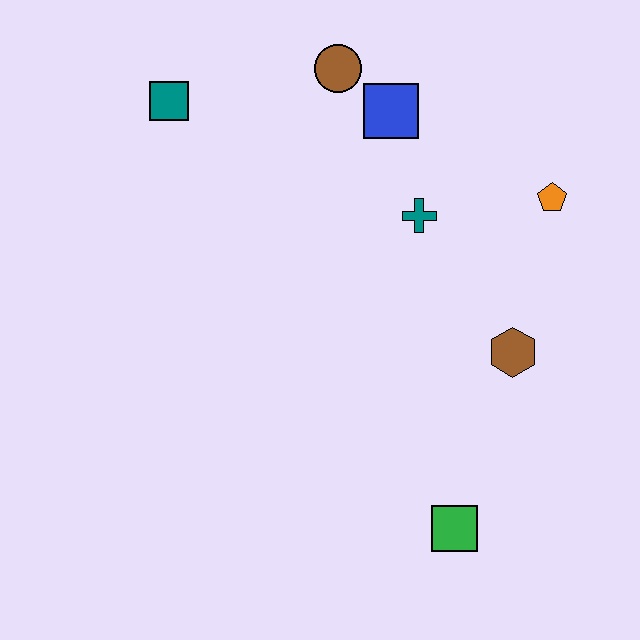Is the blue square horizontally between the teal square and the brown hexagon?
Yes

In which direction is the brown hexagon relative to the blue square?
The brown hexagon is below the blue square.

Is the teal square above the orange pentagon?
Yes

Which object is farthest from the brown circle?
The green square is farthest from the brown circle.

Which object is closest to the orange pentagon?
The teal cross is closest to the orange pentagon.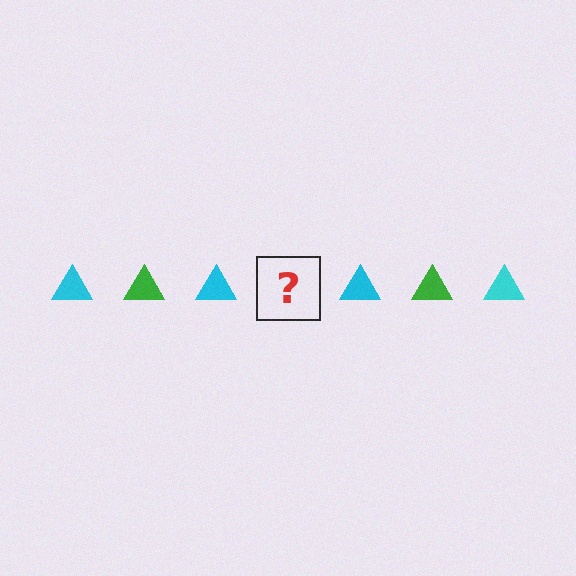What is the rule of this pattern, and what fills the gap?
The rule is that the pattern cycles through cyan, green triangles. The gap should be filled with a green triangle.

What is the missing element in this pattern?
The missing element is a green triangle.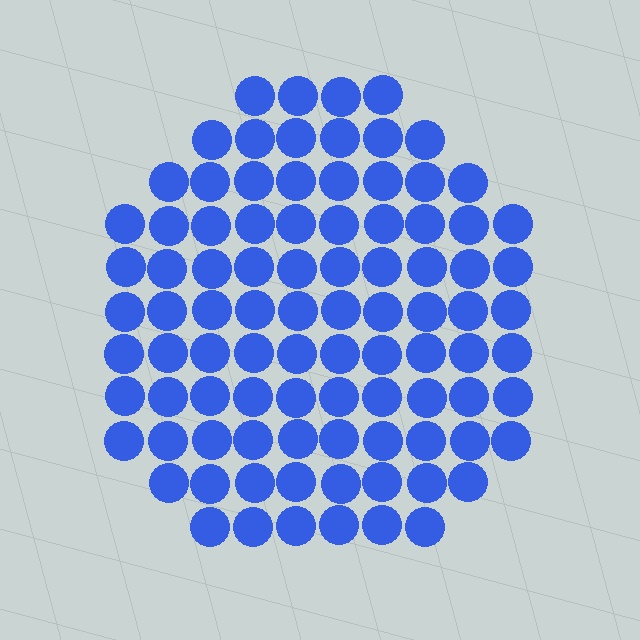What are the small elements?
The small elements are circles.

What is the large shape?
The large shape is a circle.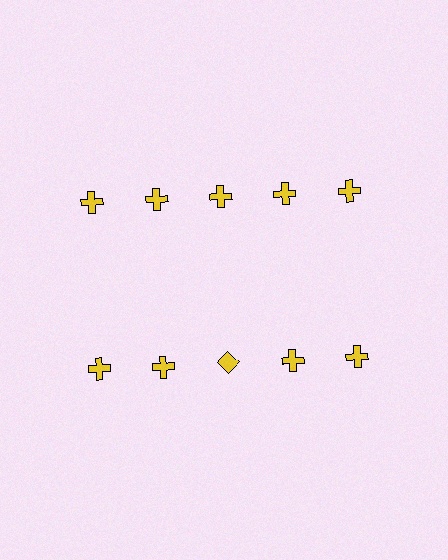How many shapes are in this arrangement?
There are 10 shapes arranged in a grid pattern.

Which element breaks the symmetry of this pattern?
The yellow diamond in the second row, center column breaks the symmetry. All other shapes are yellow crosses.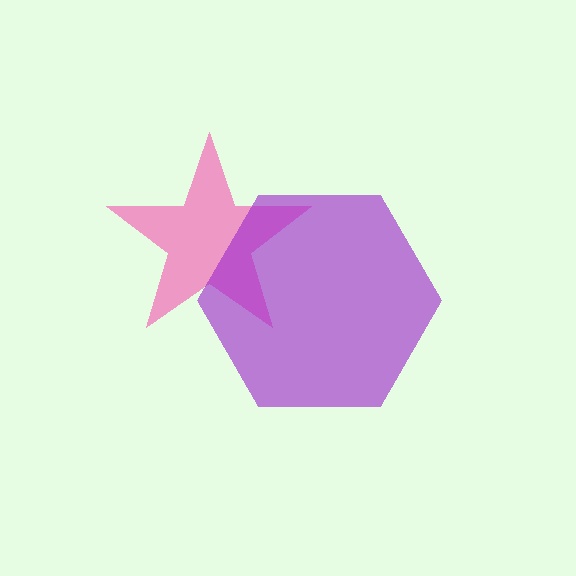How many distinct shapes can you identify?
There are 2 distinct shapes: a pink star, a purple hexagon.